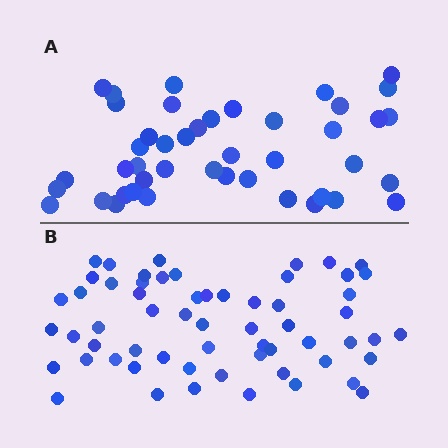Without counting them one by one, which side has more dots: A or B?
Region B (the bottom region) has more dots.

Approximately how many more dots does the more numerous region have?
Region B has approximately 15 more dots than region A.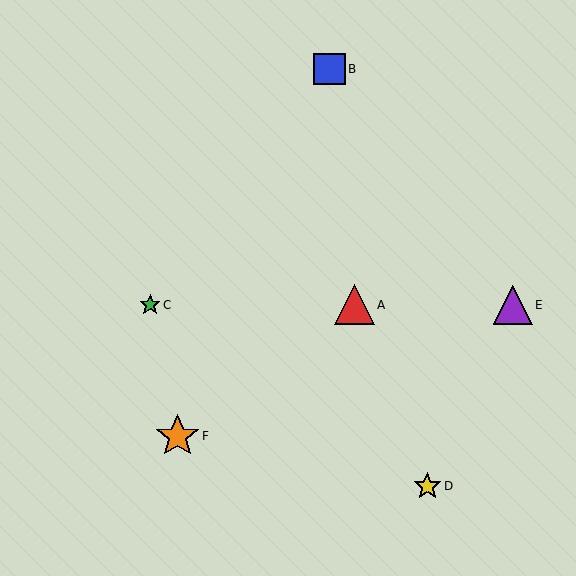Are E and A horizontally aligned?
Yes, both are at y≈305.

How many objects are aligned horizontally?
3 objects (A, C, E) are aligned horizontally.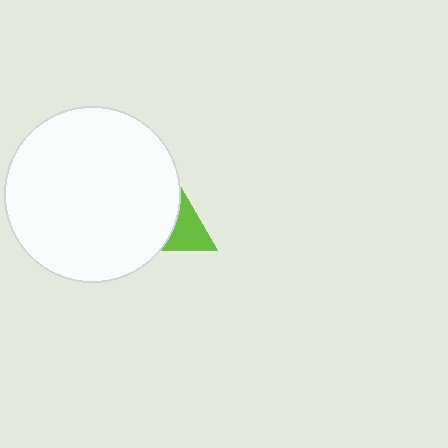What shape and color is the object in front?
The object in front is a white circle.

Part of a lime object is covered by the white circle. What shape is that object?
It is a triangle.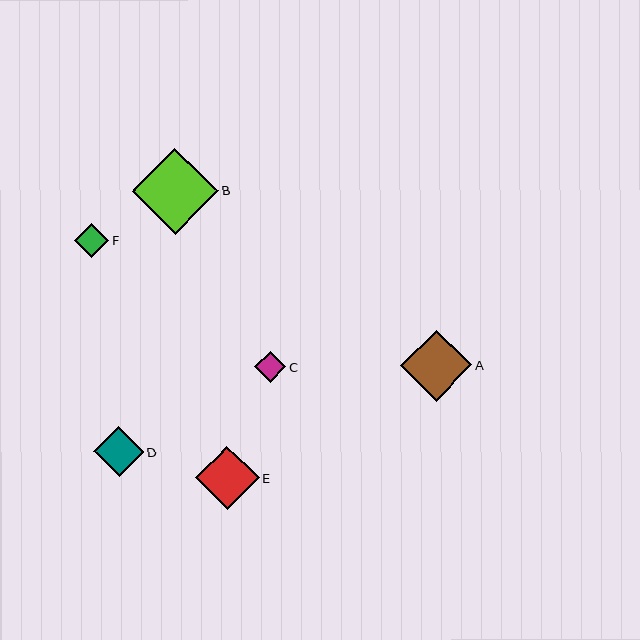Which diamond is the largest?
Diamond B is the largest with a size of approximately 86 pixels.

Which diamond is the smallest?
Diamond C is the smallest with a size of approximately 31 pixels.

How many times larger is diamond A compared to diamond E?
Diamond A is approximately 1.1 times the size of diamond E.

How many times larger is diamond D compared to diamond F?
Diamond D is approximately 1.5 times the size of diamond F.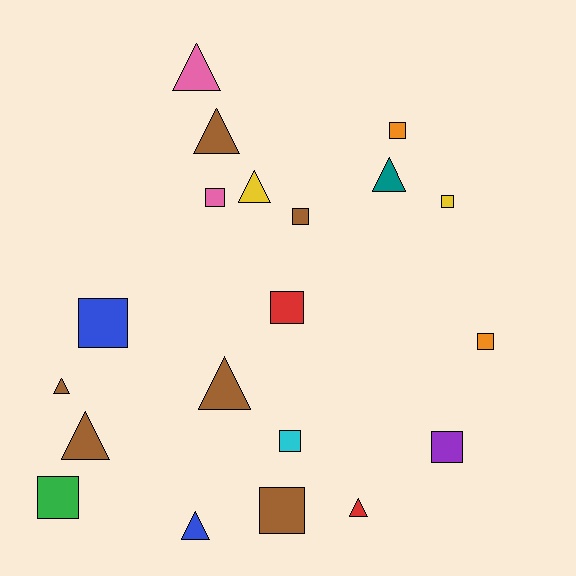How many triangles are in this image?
There are 9 triangles.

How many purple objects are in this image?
There is 1 purple object.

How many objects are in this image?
There are 20 objects.